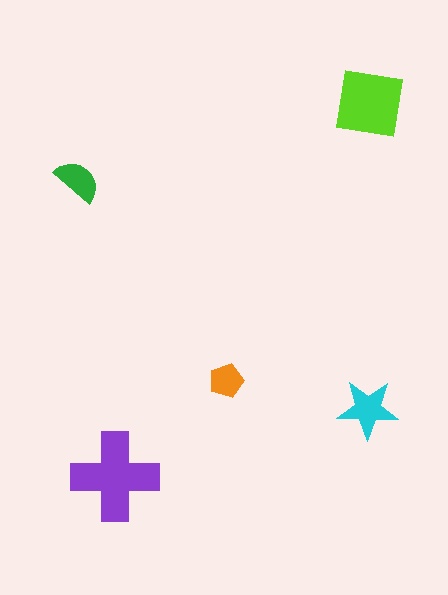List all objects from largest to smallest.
The purple cross, the lime square, the cyan star, the green semicircle, the orange pentagon.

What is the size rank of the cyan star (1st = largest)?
3rd.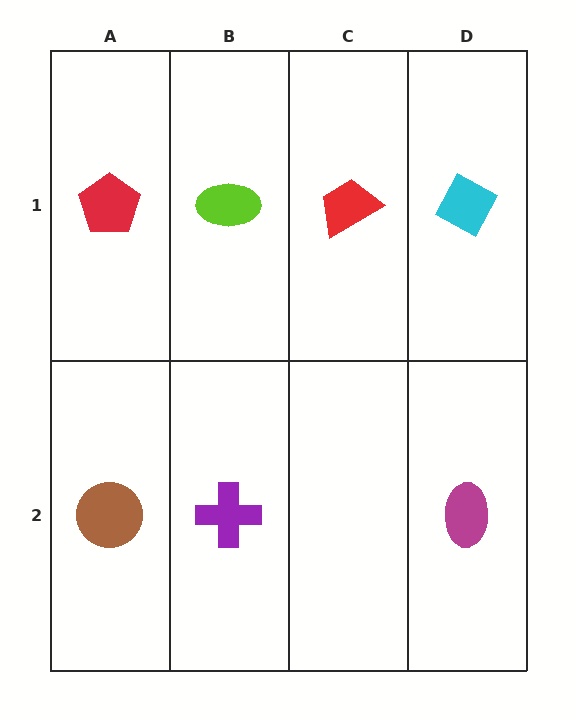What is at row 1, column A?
A red pentagon.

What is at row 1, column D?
A cyan diamond.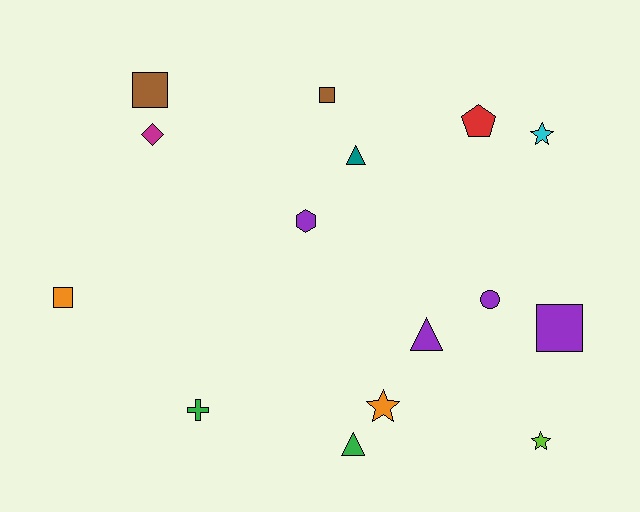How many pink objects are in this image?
There are no pink objects.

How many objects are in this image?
There are 15 objects.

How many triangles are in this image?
There are 3 triangles.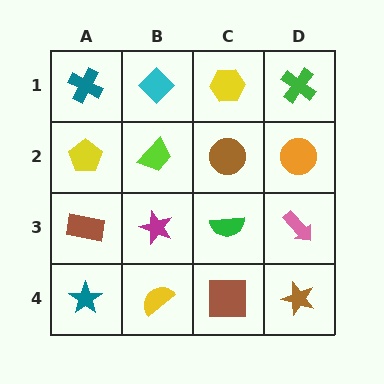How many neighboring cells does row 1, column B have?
3.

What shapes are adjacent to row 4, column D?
A pink arrow (row 3, column D), a brown square (row 4, column C).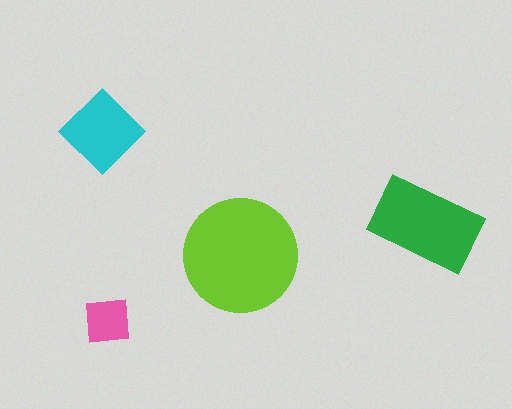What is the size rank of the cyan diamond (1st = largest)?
3rd.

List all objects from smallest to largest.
The pink square, the cyan diamond, the green rectangle, the lime circle.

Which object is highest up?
The cyan diamond is topmost.